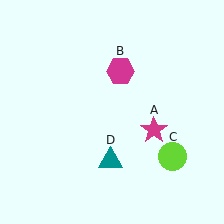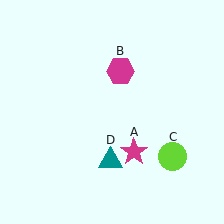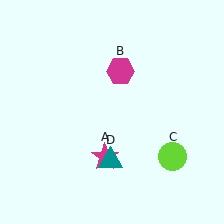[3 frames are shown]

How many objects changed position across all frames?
1 object changed position: magenta star (object A).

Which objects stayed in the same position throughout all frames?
Magenta hexagon (object B) and lime circle (object C) and teal triangle (object D) remained stationary.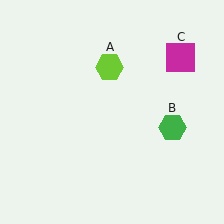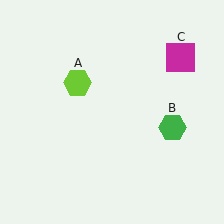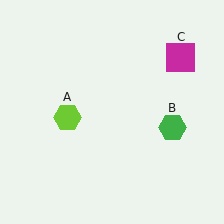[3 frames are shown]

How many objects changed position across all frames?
1 object changed position: lime hexagon (object A).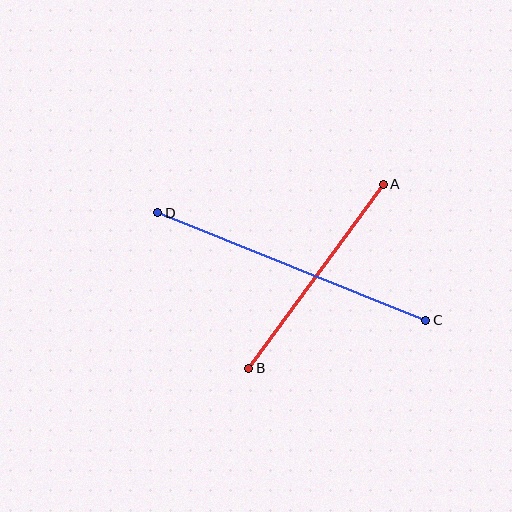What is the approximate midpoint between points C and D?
The midpoint is at approximately (292, 266) pixels.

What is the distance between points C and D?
The distance is approximately 289 pixels.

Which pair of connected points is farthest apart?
Points C and D are farthest apart.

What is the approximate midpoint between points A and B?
The midpoint is at approximately (316, 276) pixels.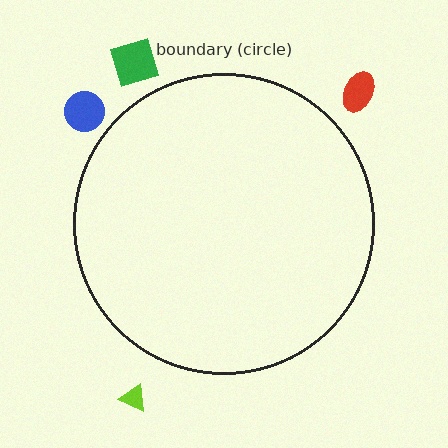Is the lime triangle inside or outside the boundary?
Outside.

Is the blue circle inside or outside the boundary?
Outside.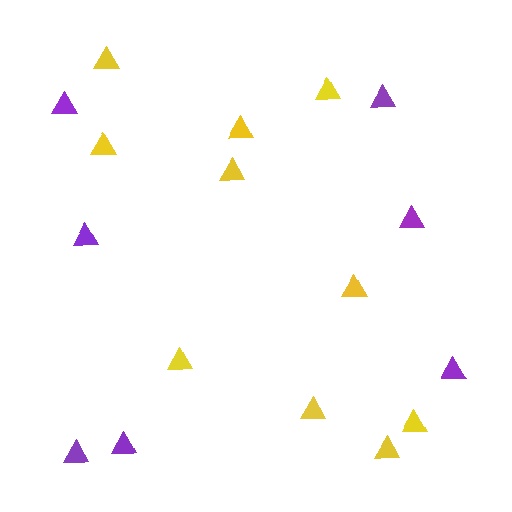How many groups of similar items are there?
There are 2 groups: one group of yellow triangles (10) and one group of purple triangles (7).